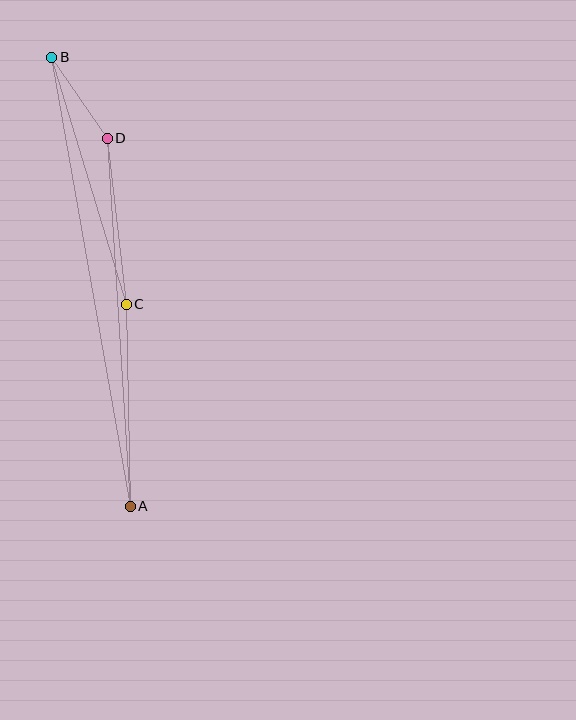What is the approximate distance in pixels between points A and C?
The distance between A and C is approximately 202 pixels.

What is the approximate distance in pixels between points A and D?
The distance between A and D is approximately 369 pixels.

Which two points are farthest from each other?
Points A and B are farthest from each other.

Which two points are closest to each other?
Points B and D are closest to each other.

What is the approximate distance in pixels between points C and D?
The distance between C and D is approximately 167 pixels.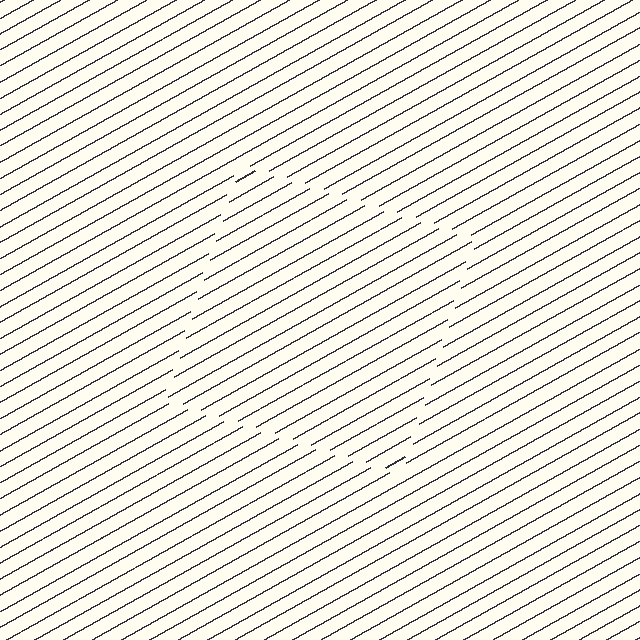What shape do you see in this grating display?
An illusory square. The interior of the shape contains the same grating, shifted by half a period — the contour is defined by the phase discontinuity where line-ends from the inner and outer gratings abut.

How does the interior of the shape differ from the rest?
The interior of the shape contains the same grating, shifted by half a period — the contour is defined by the phase discontinuity where line-ends from the inner and outer gratings abut.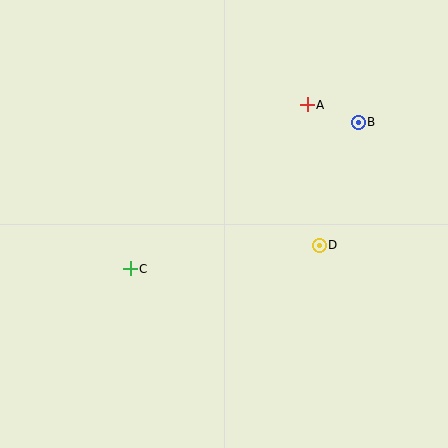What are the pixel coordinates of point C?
Point C is at (130, 269).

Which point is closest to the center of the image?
Point D at (319, 245) is closest to the center.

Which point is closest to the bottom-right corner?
Point D is closest to the bottom-right corner.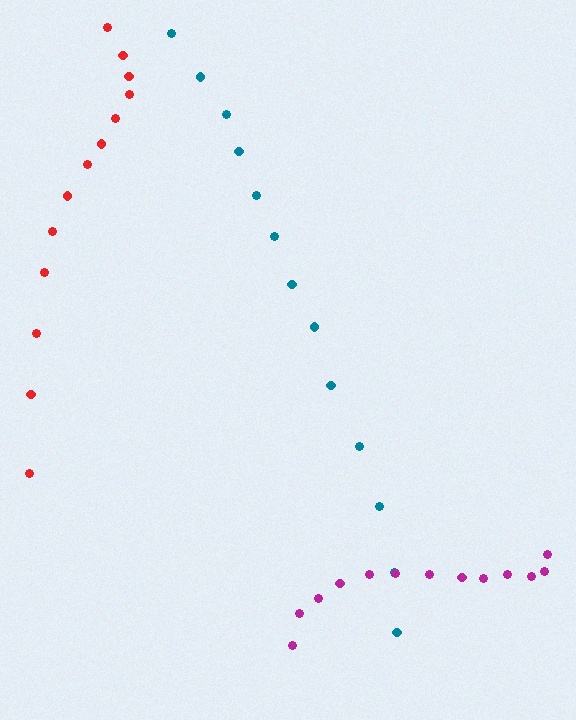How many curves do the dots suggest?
There are 3 distinct paths.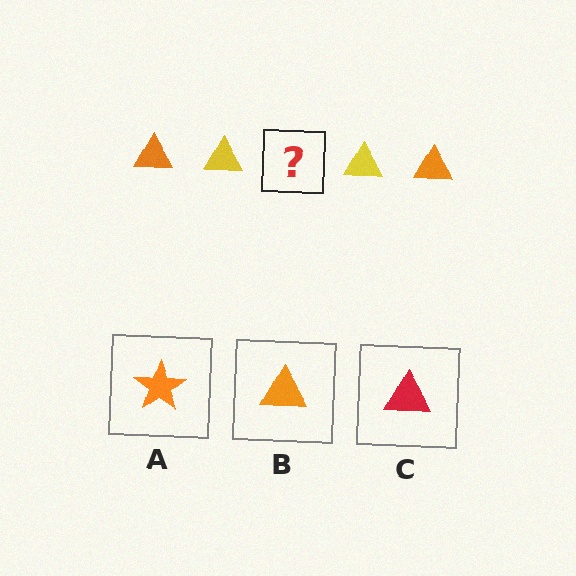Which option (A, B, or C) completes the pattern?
B.